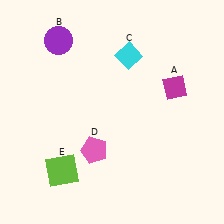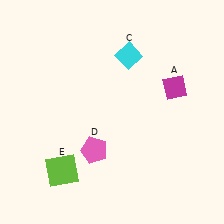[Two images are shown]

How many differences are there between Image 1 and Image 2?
There is 1 difference between the two images.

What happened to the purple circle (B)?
The purple circle (B) was removed in Image 2. It was in the top-left area of Image 1.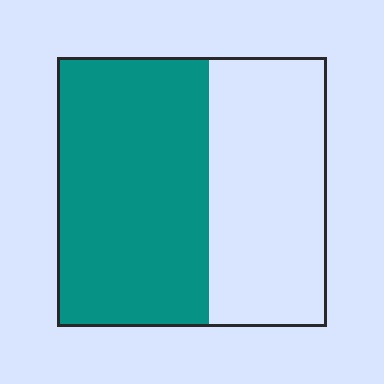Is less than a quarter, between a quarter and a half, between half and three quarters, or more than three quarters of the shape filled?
Between half and three quarters.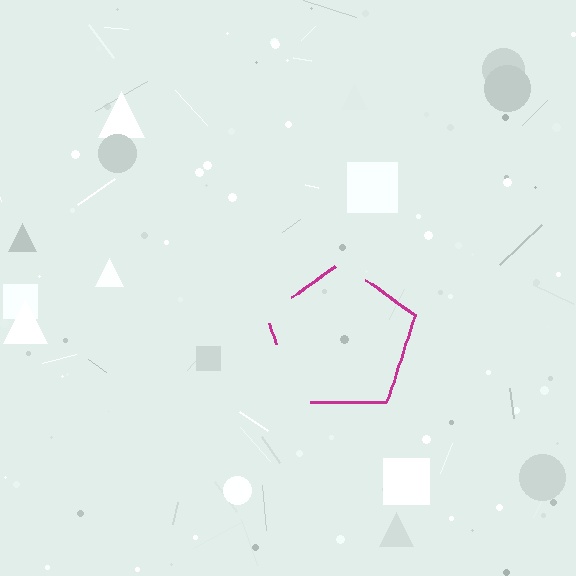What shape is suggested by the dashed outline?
The dashed outline suggests a pentagon.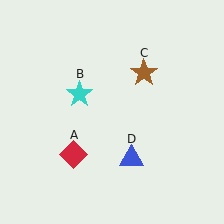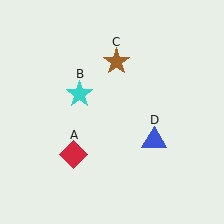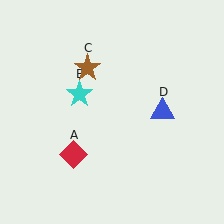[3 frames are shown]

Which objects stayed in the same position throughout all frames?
Red diamond (object A) and cyan star (object B) remained stationary.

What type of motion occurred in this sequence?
The brown star (object C), blue triangle (object D) rotated counterclockwise around the center of the scene.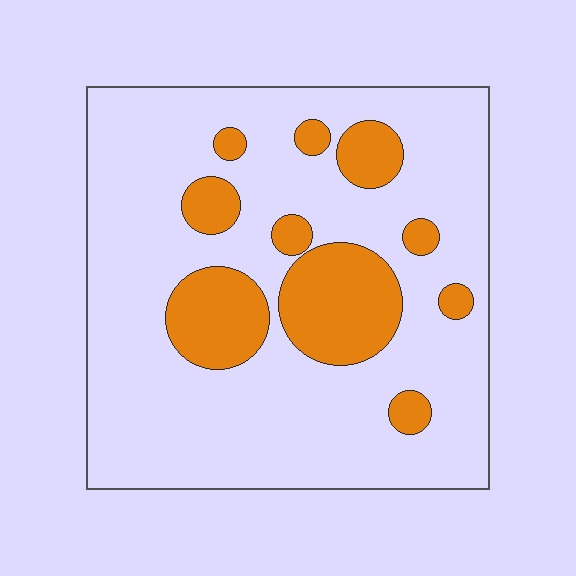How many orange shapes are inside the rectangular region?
10.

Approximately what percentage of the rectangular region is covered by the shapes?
Approximately 20%.